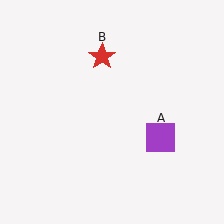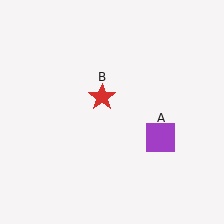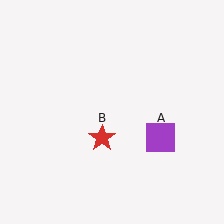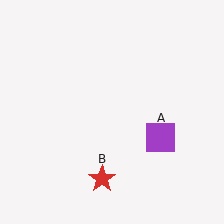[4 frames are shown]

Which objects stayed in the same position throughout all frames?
Purple square (object A) remained stationary.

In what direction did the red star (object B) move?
The red star (object B) moved down.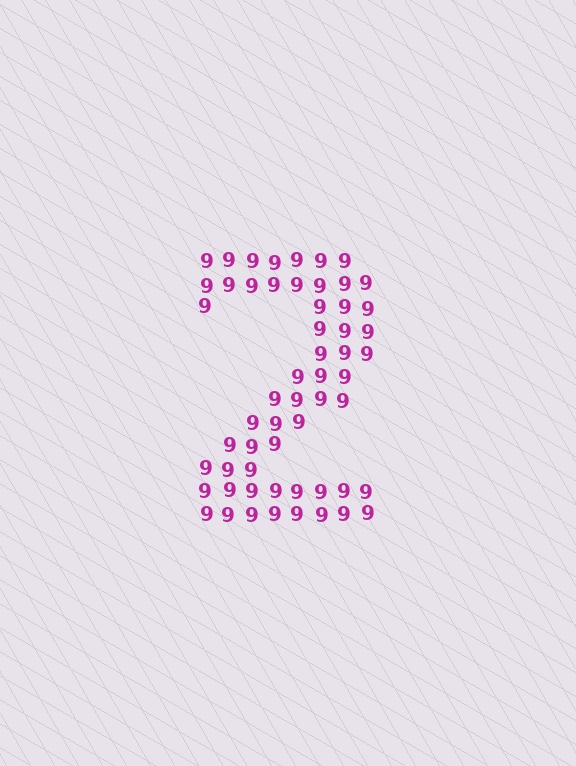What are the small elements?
The small elements are digit 9's.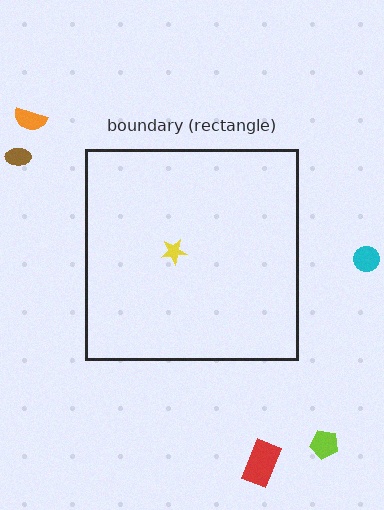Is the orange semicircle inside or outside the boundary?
Outside.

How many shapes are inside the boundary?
1 inside, 5 outside.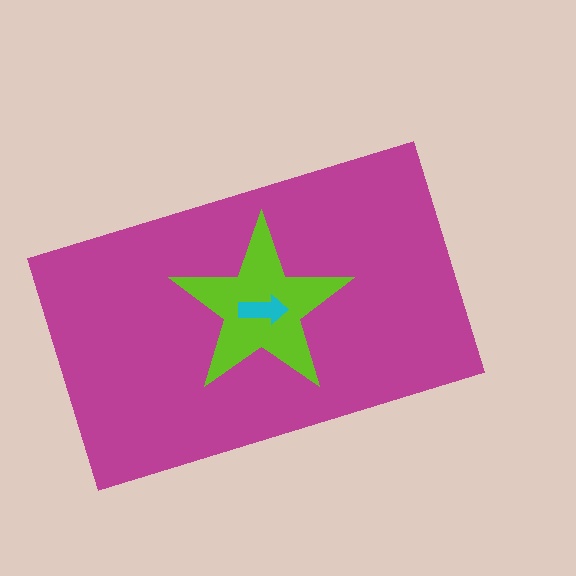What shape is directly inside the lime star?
The cyan arrow.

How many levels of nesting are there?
3.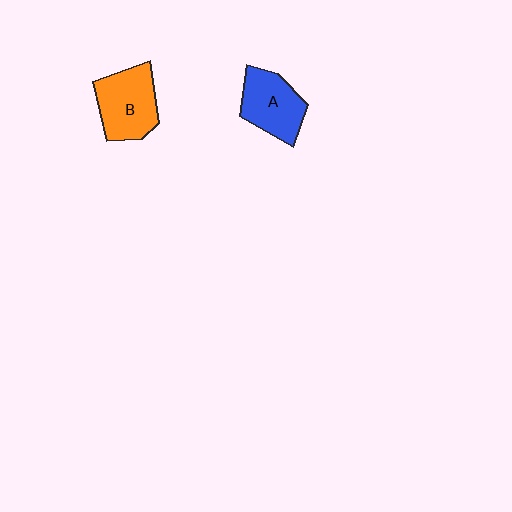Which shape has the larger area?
Shape B (orange).